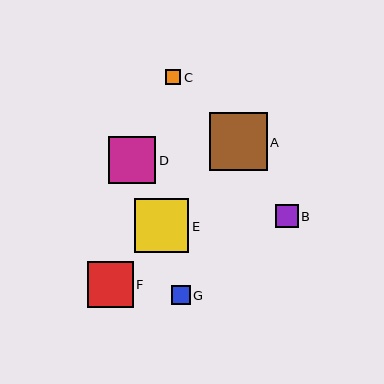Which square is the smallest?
Square C is the smallest with a size of approximately 15 pixels.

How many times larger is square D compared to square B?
Square D is approximately 2.1 times the size of square B.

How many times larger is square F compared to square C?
Square F is approximately 3.0 times the size of square C.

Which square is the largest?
Square A is the largest with a size of approximately 58 pixels.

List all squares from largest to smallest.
From largest to smallest: A, E, D, F, B, G, C.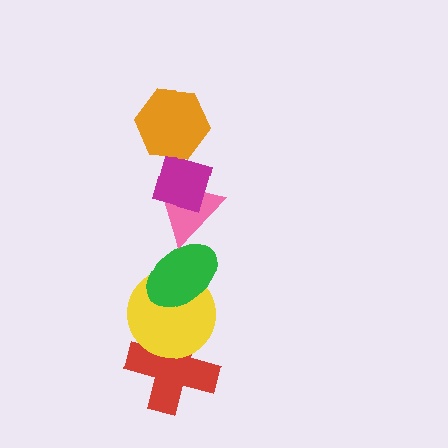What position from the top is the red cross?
The red cross is 6th from the top.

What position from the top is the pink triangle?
The pink triangle is 3rd from the top.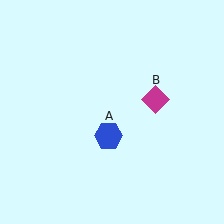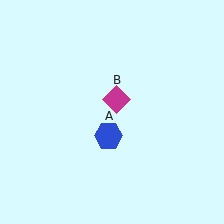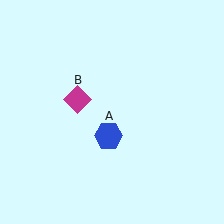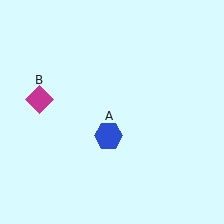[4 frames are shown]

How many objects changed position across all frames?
1 object changed position: magenta diamond (object B).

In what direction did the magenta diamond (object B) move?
The magenta diamond (object B) moved left.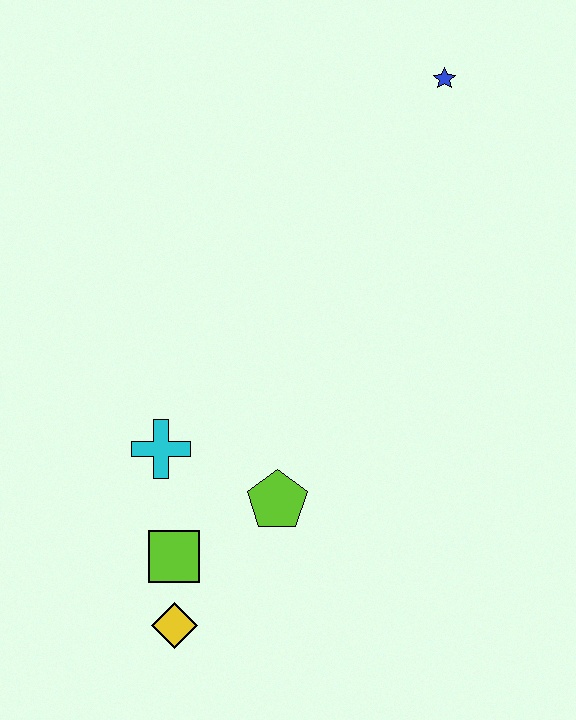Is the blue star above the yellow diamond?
Yes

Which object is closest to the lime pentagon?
The lime square is closest to the lime pentagon.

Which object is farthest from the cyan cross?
The blue star is farthest from the cyan cross.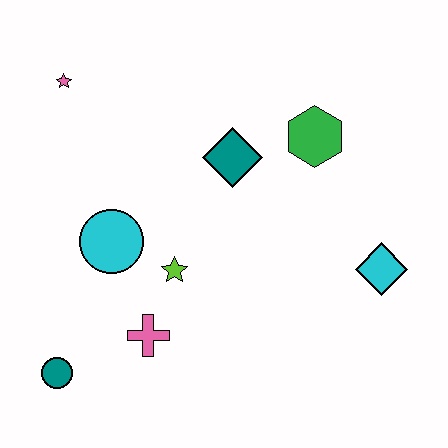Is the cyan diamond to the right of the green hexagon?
Yes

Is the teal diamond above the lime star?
Yes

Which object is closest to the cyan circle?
The lime star is closest to the cyan circle.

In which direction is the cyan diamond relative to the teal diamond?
The cyan diamond is to the right of the teal diamond.